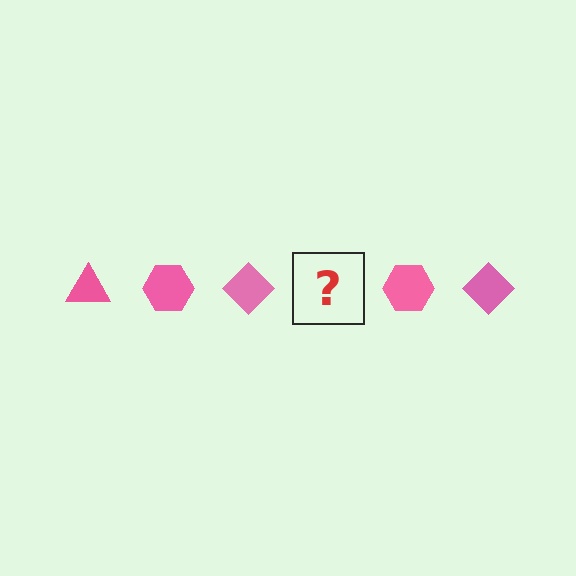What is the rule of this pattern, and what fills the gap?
The rule is that the pattern cycles through triangle, hexagon, diamond shapes in pink. The gap should be filled with a pink triangle.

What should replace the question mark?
The question mark should be replaced with a pink triangle.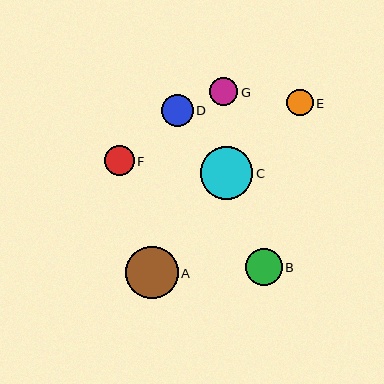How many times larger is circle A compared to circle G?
Circle A is approximately 1.9 times the size of circle G.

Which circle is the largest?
Circle C is the largest with a size of approximately 53 pixels.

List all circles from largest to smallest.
From largest to smallest: C, A, B, D, F, G, E.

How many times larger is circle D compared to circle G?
Circle D is approximately 1.2 times the size of circle G.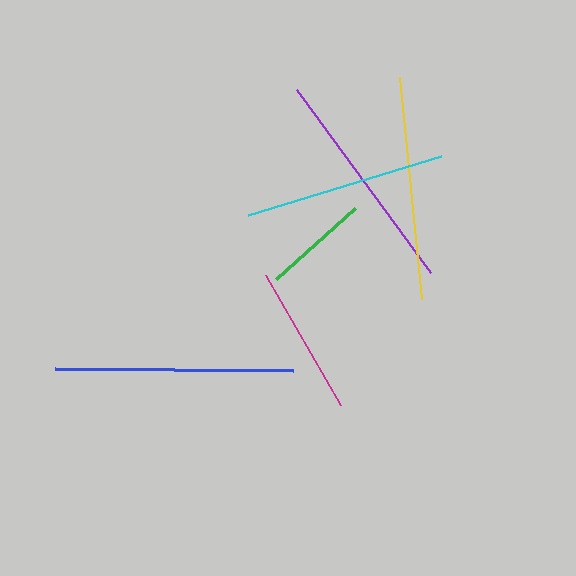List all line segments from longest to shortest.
From longest to shortest: blue, purple, yellow, cyan, magenta, green.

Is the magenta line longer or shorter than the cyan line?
The cyan line is longer than the magenta line.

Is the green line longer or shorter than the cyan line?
The cyan line is longer than the green line.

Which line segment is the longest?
The blue line is the longest at approximately 238 pixels.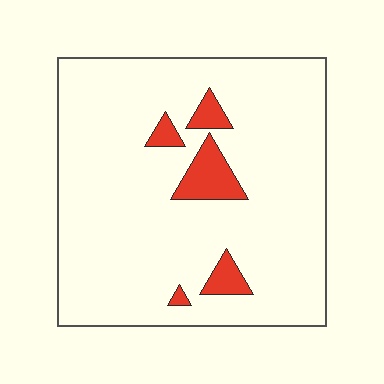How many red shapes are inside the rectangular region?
5.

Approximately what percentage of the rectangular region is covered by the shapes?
Approximately 10%.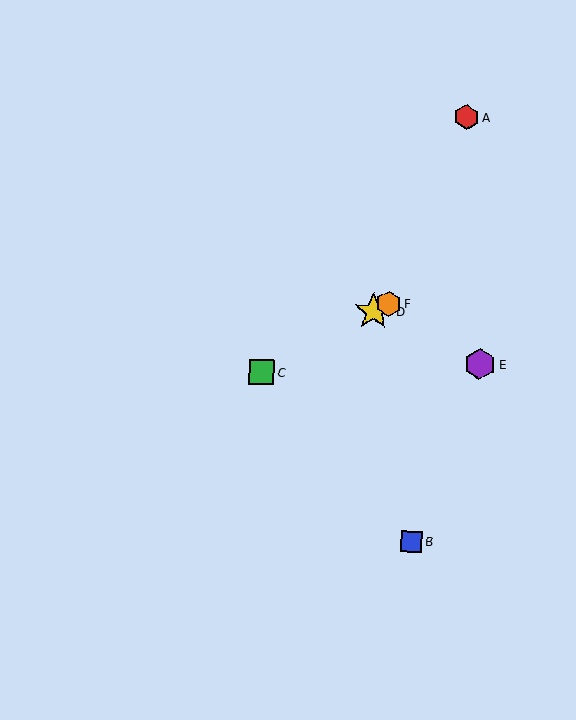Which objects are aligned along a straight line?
Objects C, D, F are aligned along a straight line.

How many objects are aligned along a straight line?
3 objects (C, D, F) are aligned along a straight line.